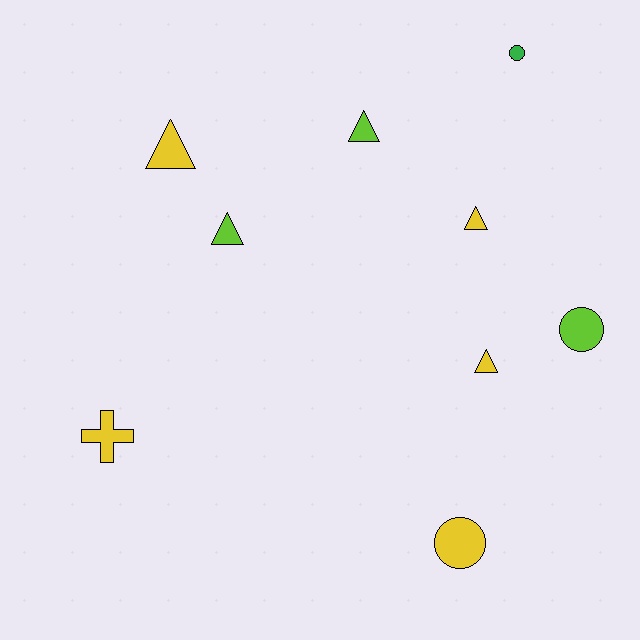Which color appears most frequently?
Yellow, with 5 objects.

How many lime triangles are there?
There are 2 lime triangles.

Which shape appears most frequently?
Triangle, with 5 objects.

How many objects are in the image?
There are 9 objects.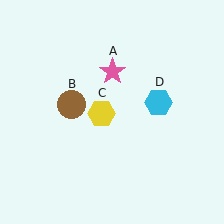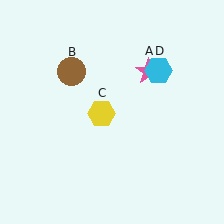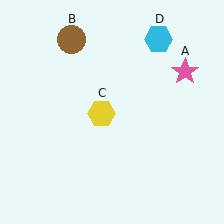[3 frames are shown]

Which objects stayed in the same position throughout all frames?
Yellow hexagon (object C) remained stationary.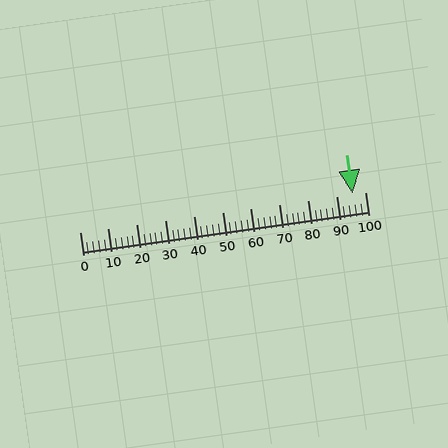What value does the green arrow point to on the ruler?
The green arrow points to approximately 96.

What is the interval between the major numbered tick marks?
The major tick marks are spaced 10 units apart.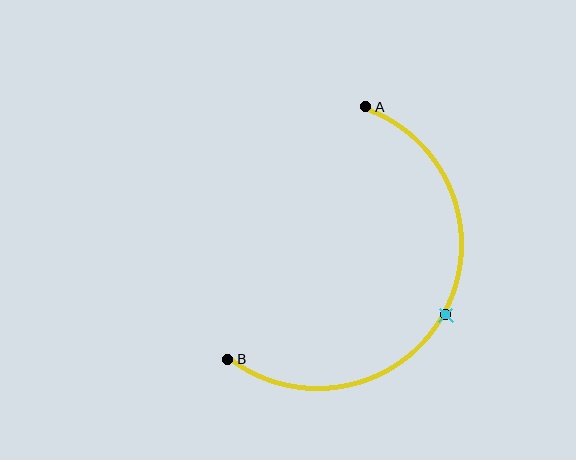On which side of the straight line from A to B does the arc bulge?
The arc bulges to the right of the straight line connecting A and B.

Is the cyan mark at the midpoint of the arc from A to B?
Yes. The cyan mark lies on the arc at equal arc-length from both A and B — it is the arc midpoint.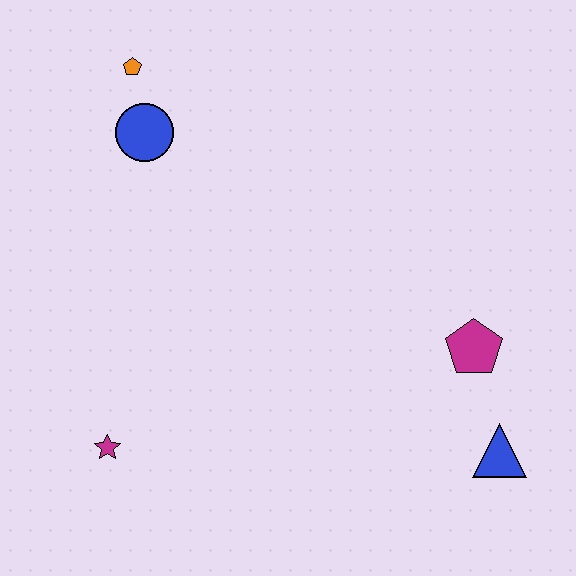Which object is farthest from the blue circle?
The blue triangle is farthest from the blue circle.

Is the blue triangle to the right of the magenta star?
Yes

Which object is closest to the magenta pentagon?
The blue triangle is closest to the magenta pentagon.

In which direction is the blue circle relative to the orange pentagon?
The blue circle is below the orange pentagon.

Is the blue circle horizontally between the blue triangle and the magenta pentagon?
No